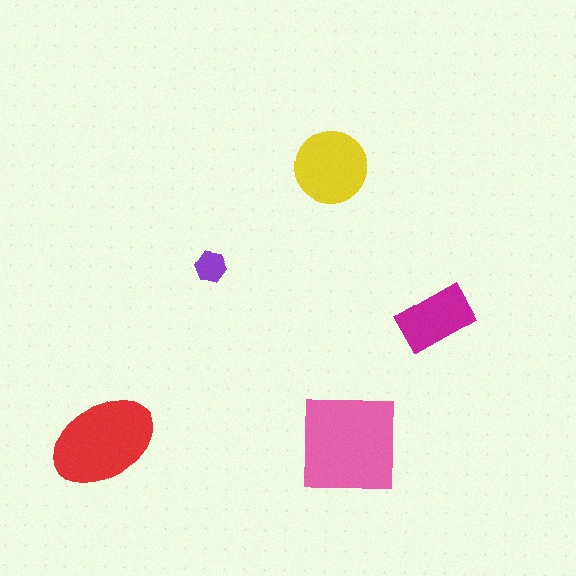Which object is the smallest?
The purple hexagon.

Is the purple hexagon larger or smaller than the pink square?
Smaller.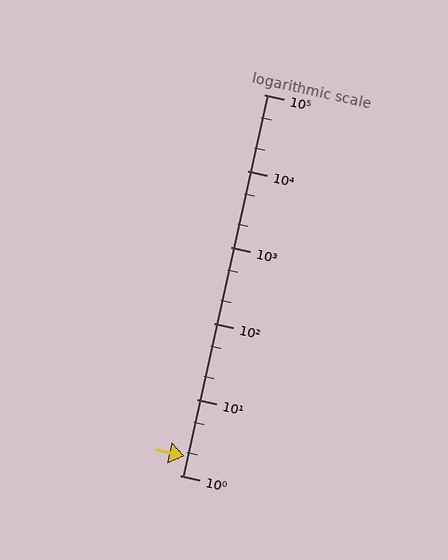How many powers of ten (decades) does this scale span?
The scale spans 5 decades, from 1 to 100000.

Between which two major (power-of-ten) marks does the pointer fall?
The pointer is between 1 and 10.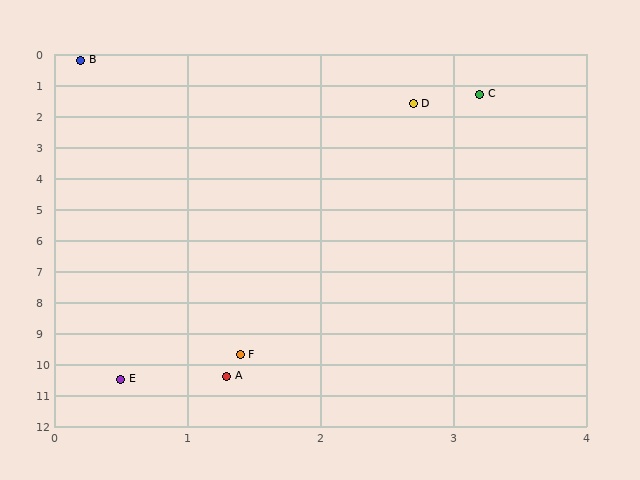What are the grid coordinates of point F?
Point F is at approximately (1.4, 9.7).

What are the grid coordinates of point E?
Point E is at approximately (0.5, 10.5).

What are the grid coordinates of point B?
Point B is at approximately (0.2, 0.2).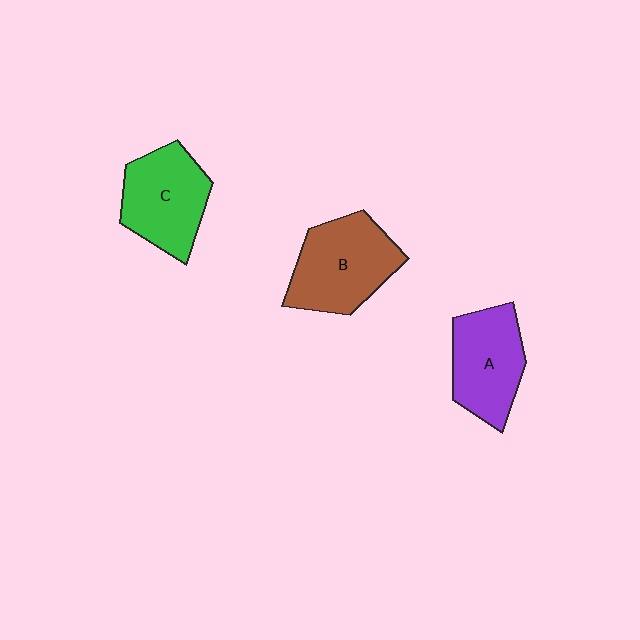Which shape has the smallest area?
Shape A (purple).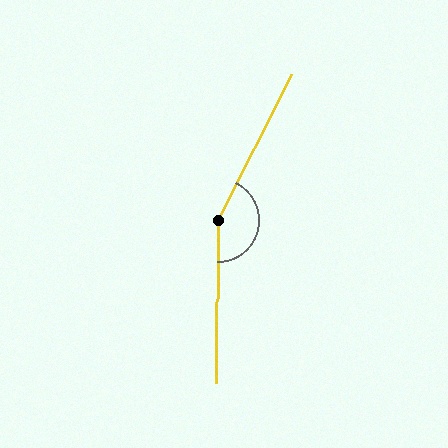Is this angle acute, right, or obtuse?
It is obtuse.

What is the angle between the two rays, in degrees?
Approximately 154 degrees.